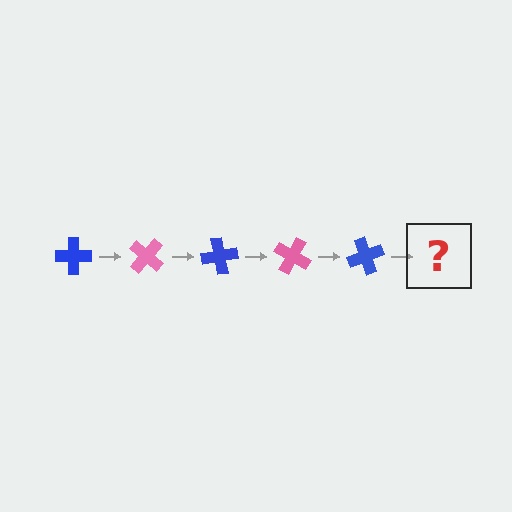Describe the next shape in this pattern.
It should be a pink cross, rotated 200 degrees from the start.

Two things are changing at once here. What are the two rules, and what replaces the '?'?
The two rules are that it rotates 40 degrees each step and the color cycles through blue and pink. The '?' should be a pink cross, rotated 200 degrees from the start.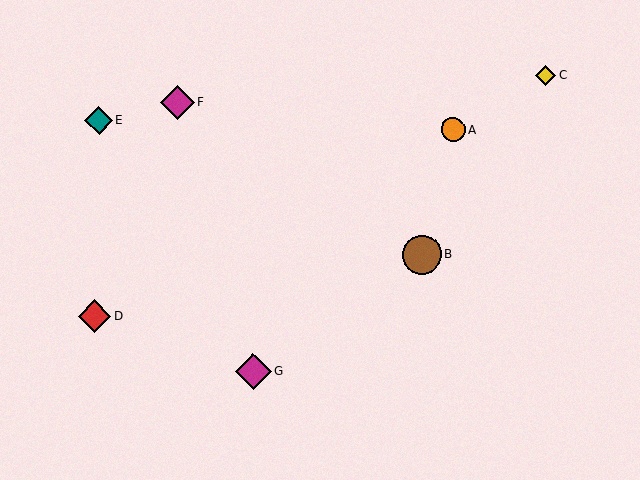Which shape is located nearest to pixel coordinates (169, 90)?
The magenta diamond (labeled F) at (177, 102) is nearest to that location.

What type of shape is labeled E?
Shape E is a teal diamond.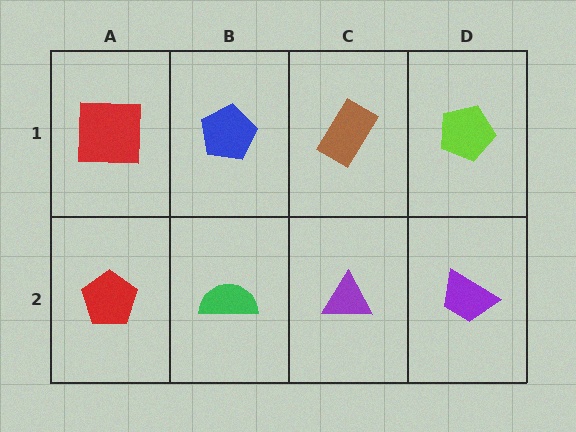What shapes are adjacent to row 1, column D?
A purple trapezoid (row 2, column D), a brown rectangle (row 1, column C).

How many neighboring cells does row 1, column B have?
3.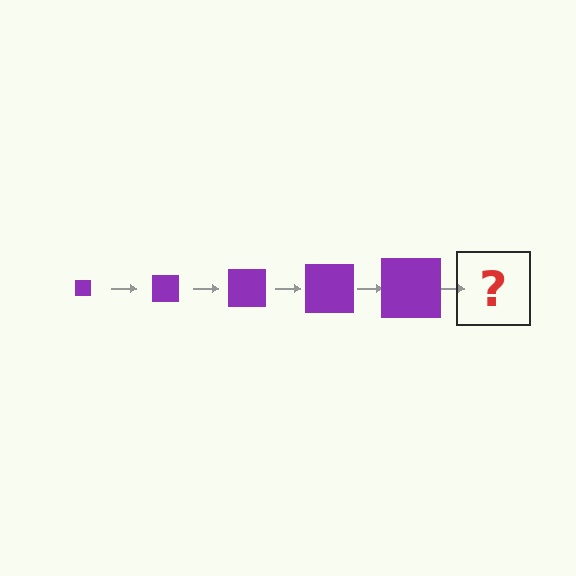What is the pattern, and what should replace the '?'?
The pattern is that the square gets progressively larger each step. The '?' should be a purple square, larger than the previous one.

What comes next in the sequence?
The next element should be a purple square, larger than the previous one.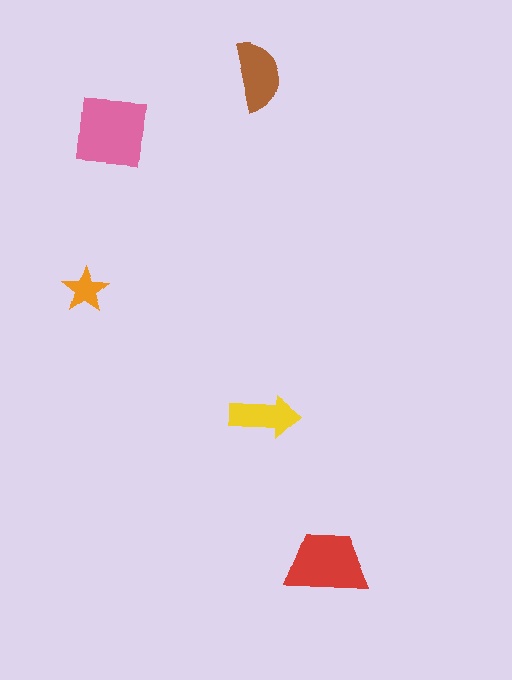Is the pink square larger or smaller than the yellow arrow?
Larger.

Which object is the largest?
The pink square.